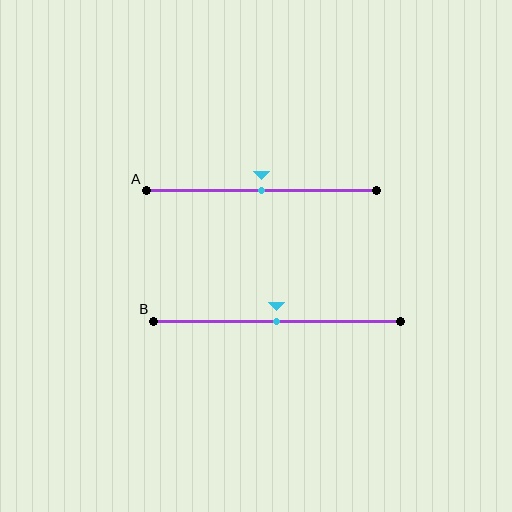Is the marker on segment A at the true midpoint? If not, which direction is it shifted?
Yes, the marker on segment A is at the true midpoint.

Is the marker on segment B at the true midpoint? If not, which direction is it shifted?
Yes, the marker on segment B is at the true midpoint.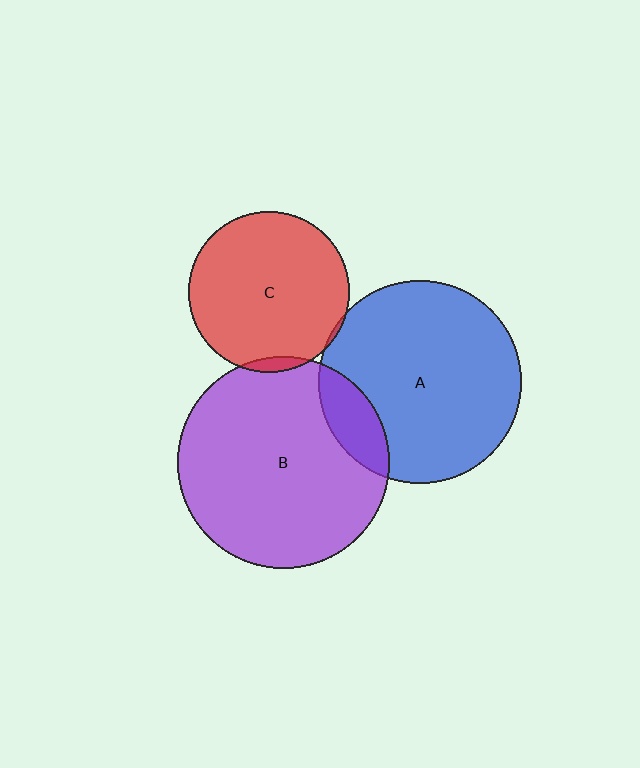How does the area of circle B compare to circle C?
Approximately 1.7 times.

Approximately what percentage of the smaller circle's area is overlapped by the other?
Approximately 5%.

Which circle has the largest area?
Circle B (purple).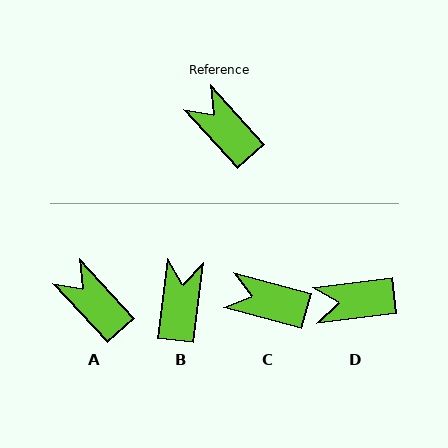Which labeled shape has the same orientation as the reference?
A.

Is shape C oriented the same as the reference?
No, it is off by about 32 degrees.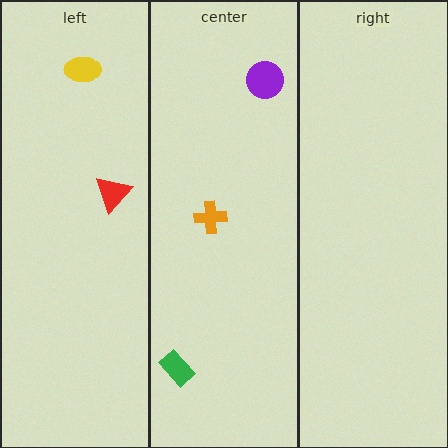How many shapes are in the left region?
2.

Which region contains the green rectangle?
The center region.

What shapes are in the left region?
The red triangle, the yellow ellipse.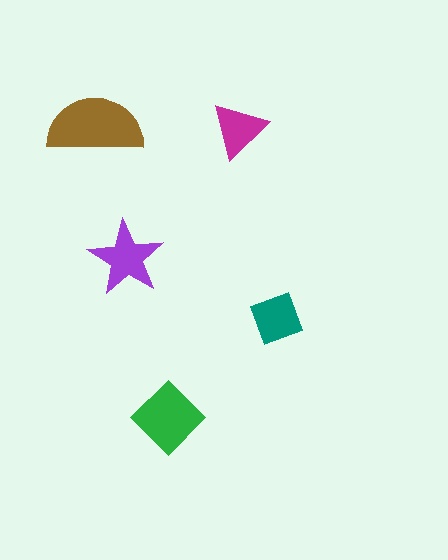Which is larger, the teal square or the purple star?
The purple star.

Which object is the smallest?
The magenta triangle.